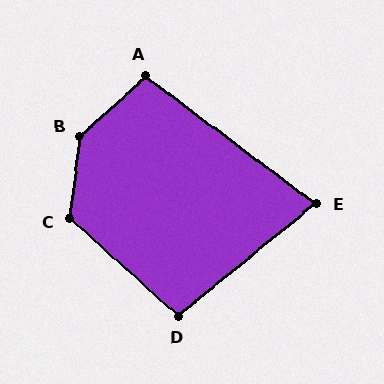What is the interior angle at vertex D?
Approximately 99 degrees (obtuse).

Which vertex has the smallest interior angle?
E, at approximately 76 degrees.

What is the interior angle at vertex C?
Approximately 125 degrees (obtuse).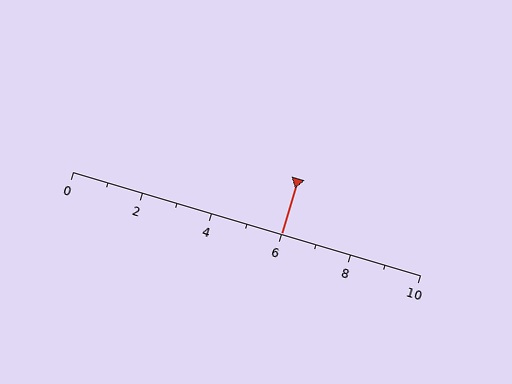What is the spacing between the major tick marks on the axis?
The major ticks are spaced 2 apart.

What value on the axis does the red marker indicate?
The marker indicates approximately 6.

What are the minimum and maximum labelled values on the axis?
The axis runs from 0 to 10.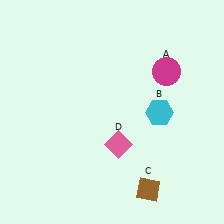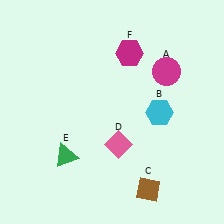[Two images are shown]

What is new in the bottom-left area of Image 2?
A green triangle (E) was added in the bottom-left area of Image 2.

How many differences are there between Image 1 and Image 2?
There are 2 differences between the two images.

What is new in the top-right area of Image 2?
A magenta hexagon (F) was added in the top-right area of Image 2.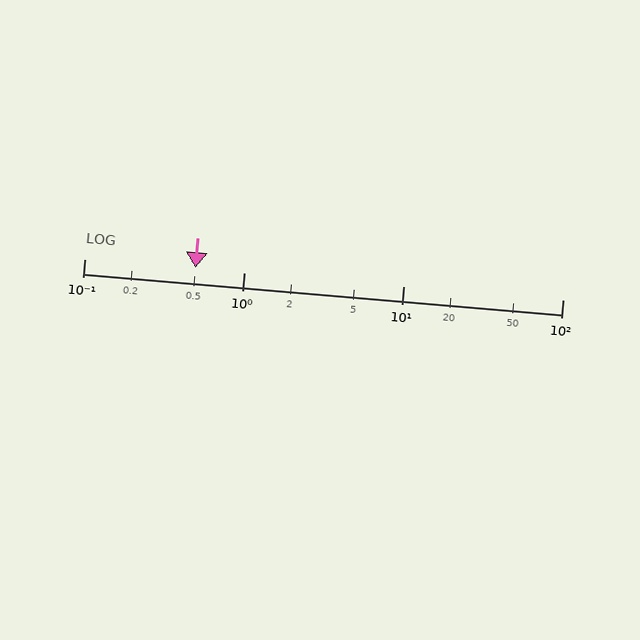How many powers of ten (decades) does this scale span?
The scale spans 3 decades, from 0.1 to 100.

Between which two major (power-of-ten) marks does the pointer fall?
The pointer is between 0.1 and 1.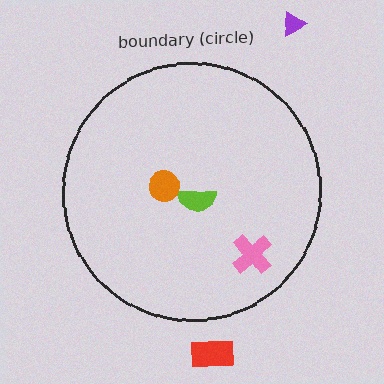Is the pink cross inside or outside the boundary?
Inside.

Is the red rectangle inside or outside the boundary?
Outside.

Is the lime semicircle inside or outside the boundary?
Inside.